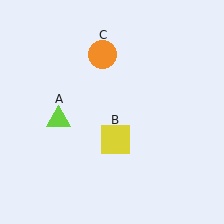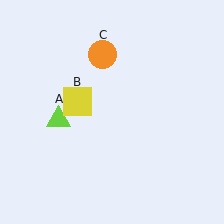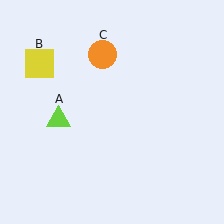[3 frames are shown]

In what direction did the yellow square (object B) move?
The yellow square (object B) moved up and to the left.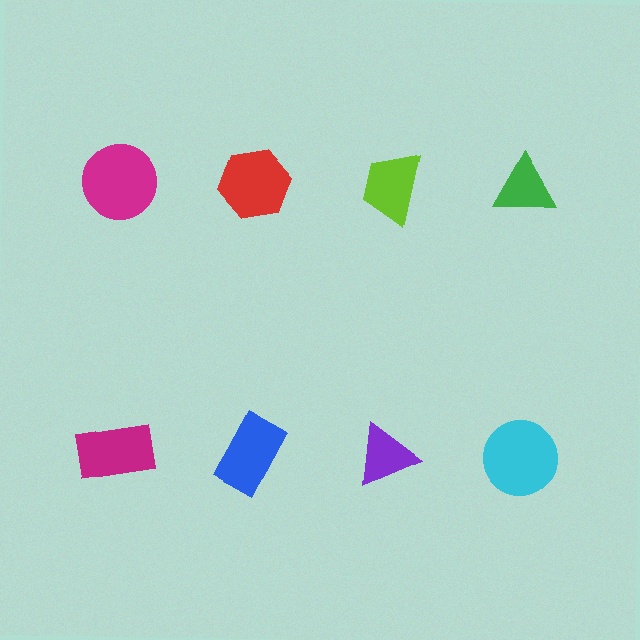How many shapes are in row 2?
4 shapes.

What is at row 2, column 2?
A blue rectangle.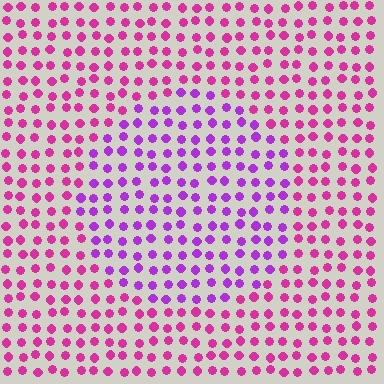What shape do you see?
I see a circle.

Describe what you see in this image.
The image is filled with small magenta elements in a uniform arrangement. A circle-shaped region is visible where the elements are tinted to a slightly different hue, forming a subtle color boundary.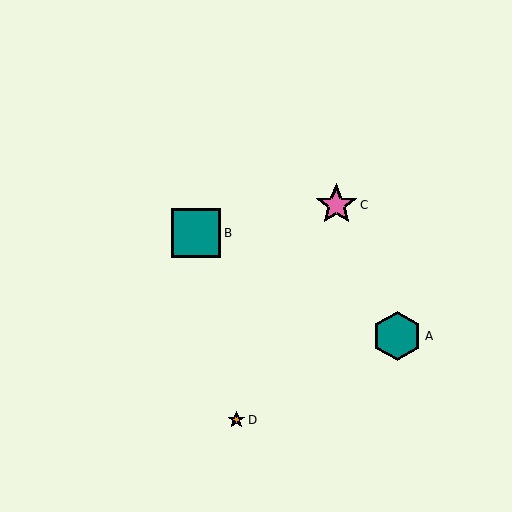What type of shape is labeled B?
Shape B is a teal square.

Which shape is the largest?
The teal square (labeled B) is the largest.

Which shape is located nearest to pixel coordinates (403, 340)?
The teal hexagon (labeled A) at (397, 336) is nearest to that location.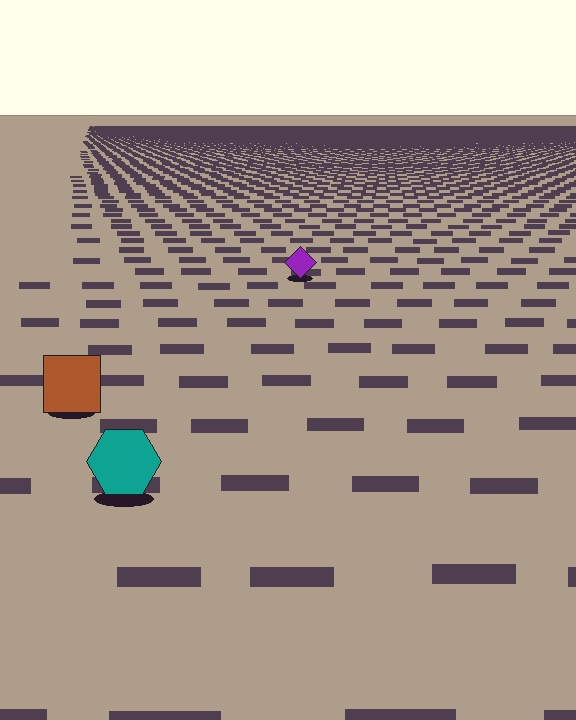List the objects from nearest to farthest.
From nearest to farthest: the teal hexagon, the brown square, the purple diamond.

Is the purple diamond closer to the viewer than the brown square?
No. The brown square is closer — you can tell from the texture gradient: the ground texture is coarser near it.